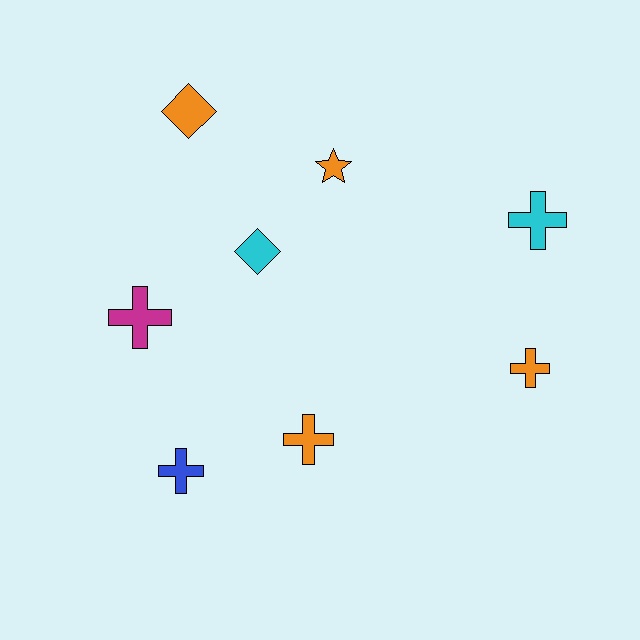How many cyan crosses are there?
There is 1 cyan cross.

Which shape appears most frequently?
Cross, with 5 objects.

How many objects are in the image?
There are 8 objects.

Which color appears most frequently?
Orange, with 4 objects.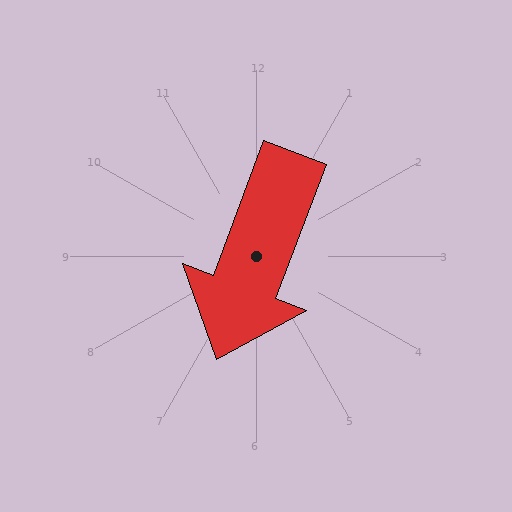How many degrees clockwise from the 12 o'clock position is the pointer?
Approximately 201 degrees.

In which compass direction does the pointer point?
South.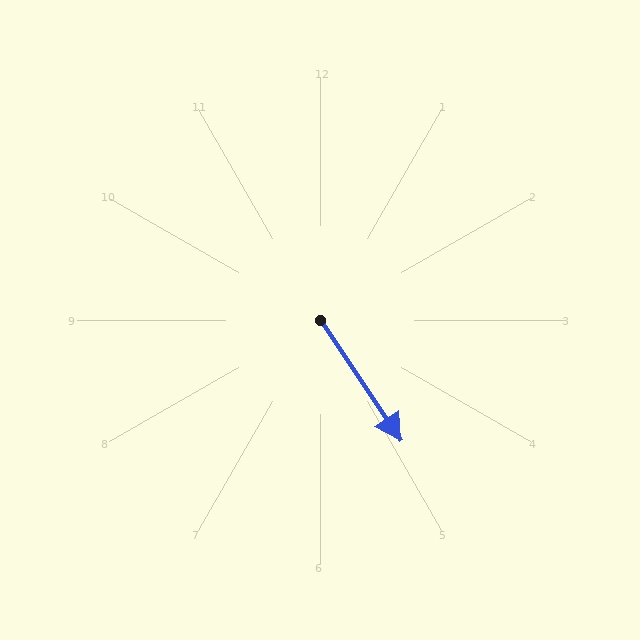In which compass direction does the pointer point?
Southeast.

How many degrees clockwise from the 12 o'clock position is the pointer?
Approximately 146 degrees.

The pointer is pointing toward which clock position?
Roughly 5 o'clock.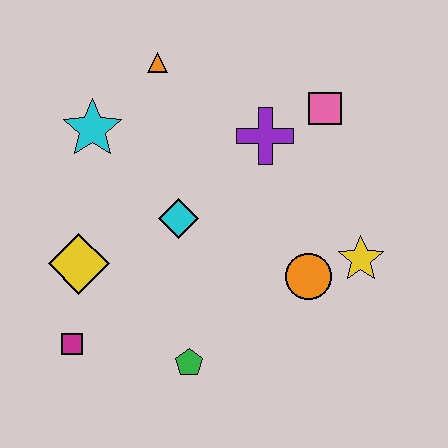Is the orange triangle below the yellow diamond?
No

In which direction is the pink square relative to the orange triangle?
The pink square is to the right of the orange triangle.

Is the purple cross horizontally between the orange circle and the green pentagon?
Yes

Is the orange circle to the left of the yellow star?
Yes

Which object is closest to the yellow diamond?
The magenta square is closest to the yellow diamond.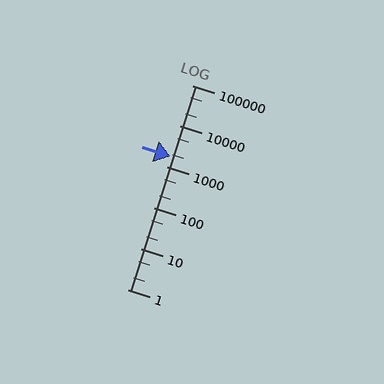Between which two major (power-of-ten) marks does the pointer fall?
The pointer is between 1000 and 10000.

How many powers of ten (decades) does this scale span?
The scale spans 5 decades, from 1 to 100000.